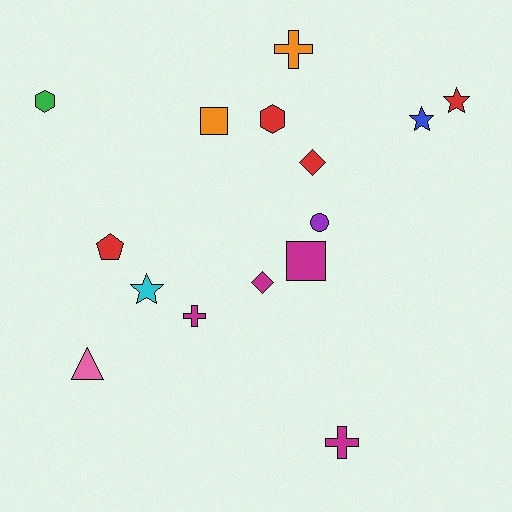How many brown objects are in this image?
There are no brown objects.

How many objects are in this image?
There are 15 objects.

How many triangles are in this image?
There is 1 triangle.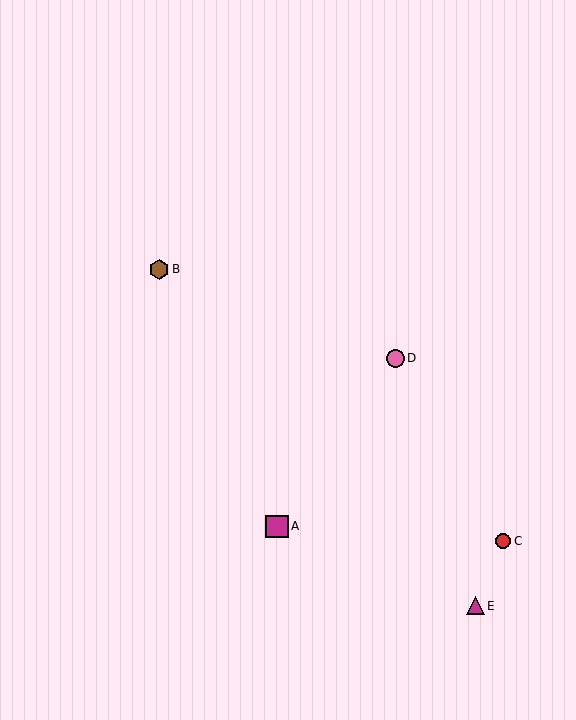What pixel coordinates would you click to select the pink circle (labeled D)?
Click at (395, 358) to select the pink circle D.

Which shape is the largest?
The magenta square (labeled A) is the largest.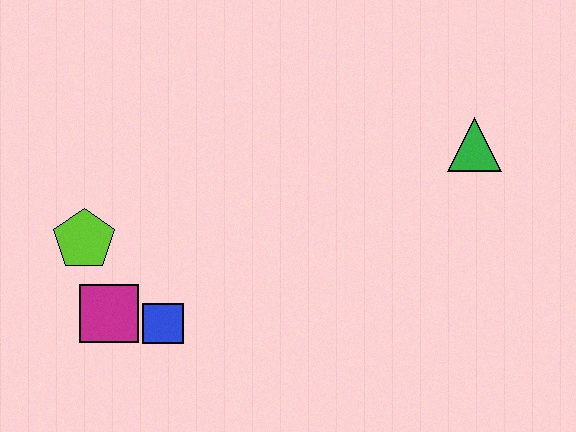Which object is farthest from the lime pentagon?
The green triangle is farthest from the lime pentagon.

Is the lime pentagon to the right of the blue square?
No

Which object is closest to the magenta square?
The blue square is closest to the magenta square.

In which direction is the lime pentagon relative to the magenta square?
The lime pentagon is above the magenta square.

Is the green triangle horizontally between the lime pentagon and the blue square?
No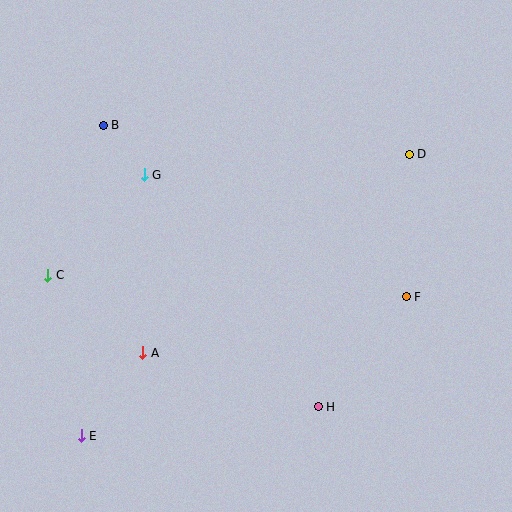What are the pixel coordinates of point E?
Point E is at (81, 436).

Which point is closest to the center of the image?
Point G at (144, 175) is closest to the center.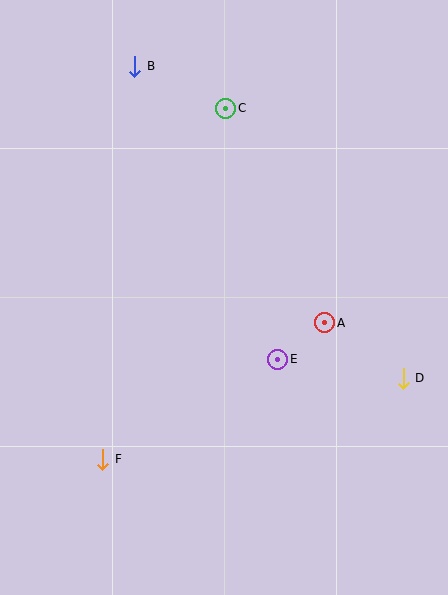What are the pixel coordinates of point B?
Point B is at (134, 66).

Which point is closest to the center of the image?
Point E at (278, 359) is closest to the center.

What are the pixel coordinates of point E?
Point E is at (278, 359).